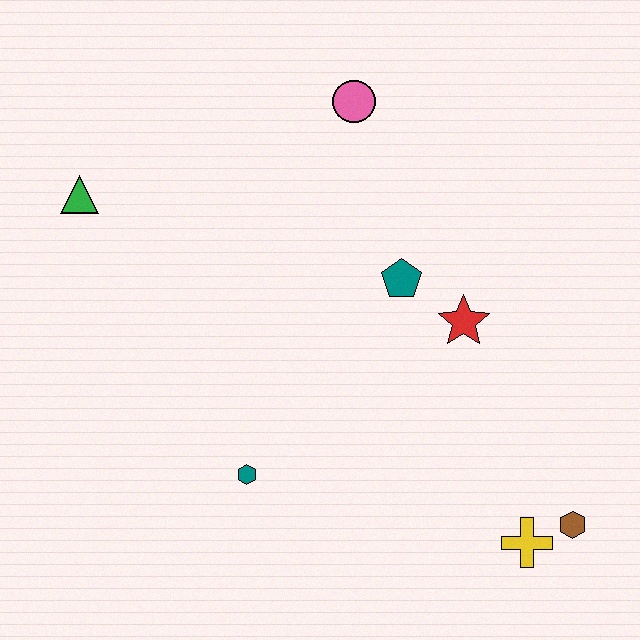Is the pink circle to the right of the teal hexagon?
Yes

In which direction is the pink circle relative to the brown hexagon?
The pink circle is above the brown hexagon.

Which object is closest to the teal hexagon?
The teal pentagon is closest to the teal hexagon.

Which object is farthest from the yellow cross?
The green triangle is farthest from the yellow cross.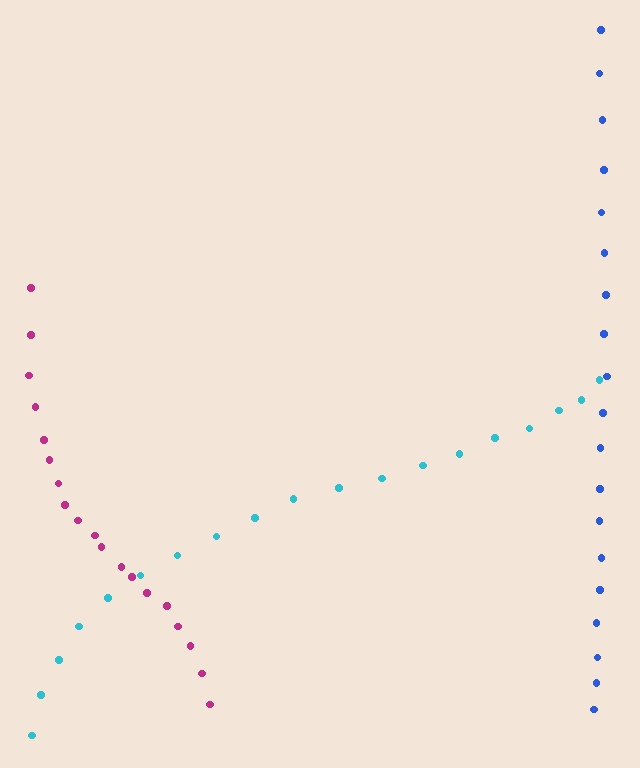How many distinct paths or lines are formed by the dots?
There are 3 distinct paths.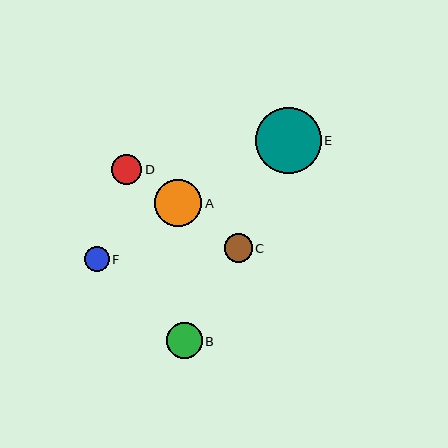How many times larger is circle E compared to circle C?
Circle E is approximately 2.3 times the size of circle C.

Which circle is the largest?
Circle E is the largest with a size of approximately 66 pixels.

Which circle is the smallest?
Circle F is the smallest with a size of approximately 25 pixels.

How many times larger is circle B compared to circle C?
Circle B is approximately 1.3 times the size of circle C.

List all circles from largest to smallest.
From largest to smallest: E, A, B, D, C, F.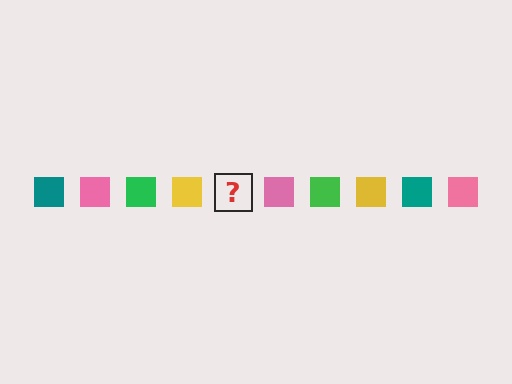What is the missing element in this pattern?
The missing element is a teal square.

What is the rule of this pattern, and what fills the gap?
The rule is that the pattern cycles through teal, pink, green, yellow squares. The gap should be filled with a teal square.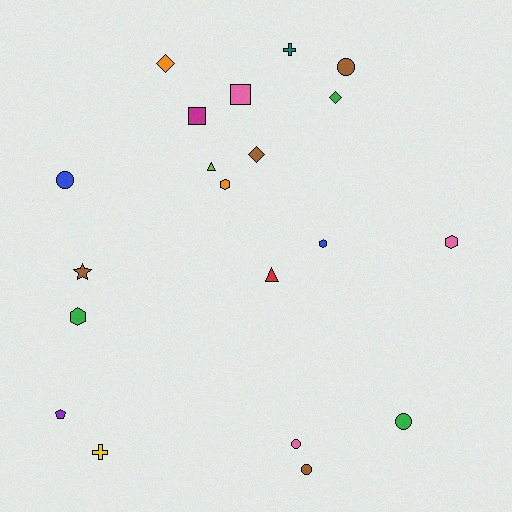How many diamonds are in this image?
There are 3 diamonds.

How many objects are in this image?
There are 20 objects.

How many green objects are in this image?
There are 3 green objects.